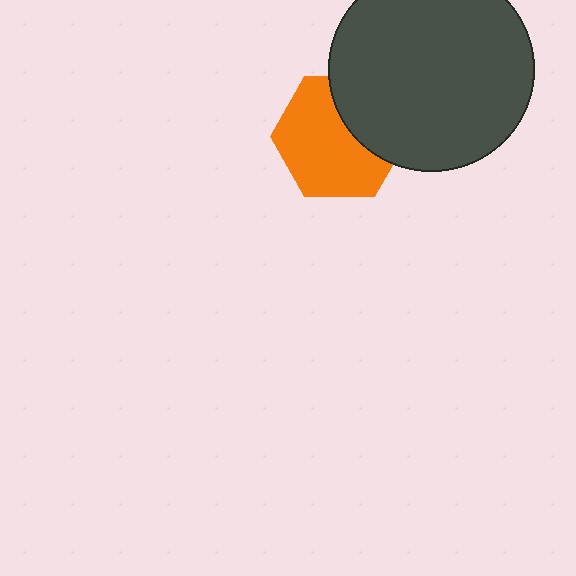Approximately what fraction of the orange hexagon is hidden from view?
Roughly 33% of the orange hexagon is hidden behind the dark gray circle.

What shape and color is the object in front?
The object in front is a dark gray circle.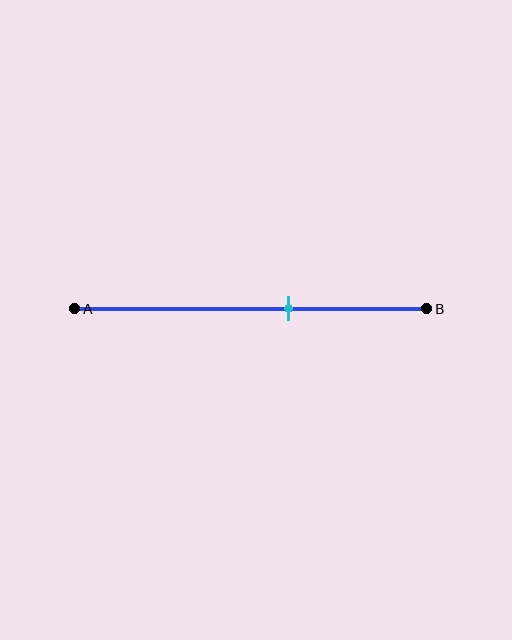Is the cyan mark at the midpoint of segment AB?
No, the mark is at about 60% from A, not at the 50% midpoint.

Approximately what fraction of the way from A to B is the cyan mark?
The cyan mark is approximately 60% of the way from A to B.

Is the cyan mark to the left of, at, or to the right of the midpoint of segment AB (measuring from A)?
The cyan mark is to the right of the midpoint of segment AB.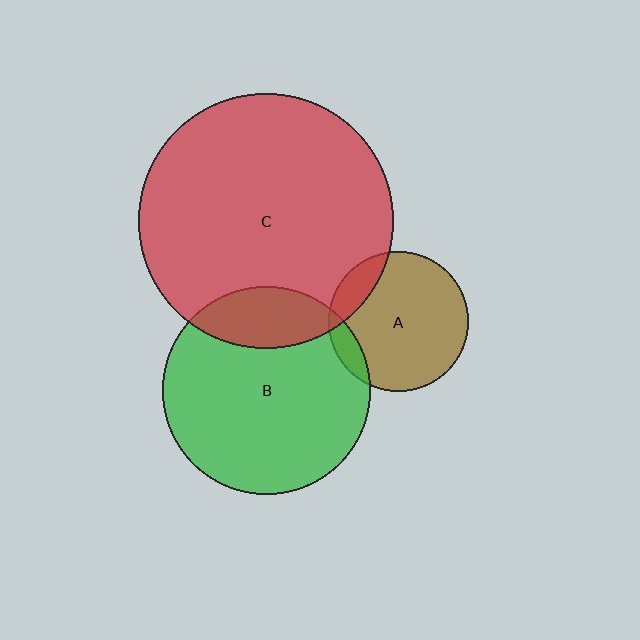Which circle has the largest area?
Circle C (red).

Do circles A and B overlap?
Yes.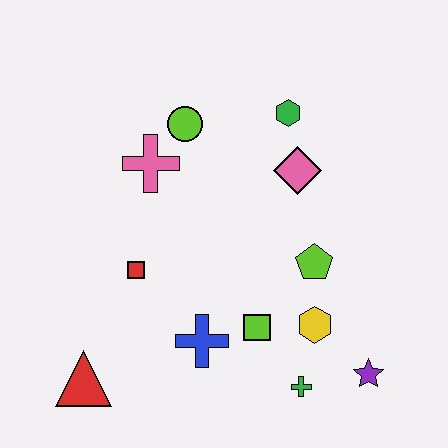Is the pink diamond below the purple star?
No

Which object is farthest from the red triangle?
The green hexagon is farthest from the red triangle.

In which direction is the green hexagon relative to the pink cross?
The green hexagon is to the right of the pink cross.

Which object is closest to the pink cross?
The lime circle is closest to the pink cross.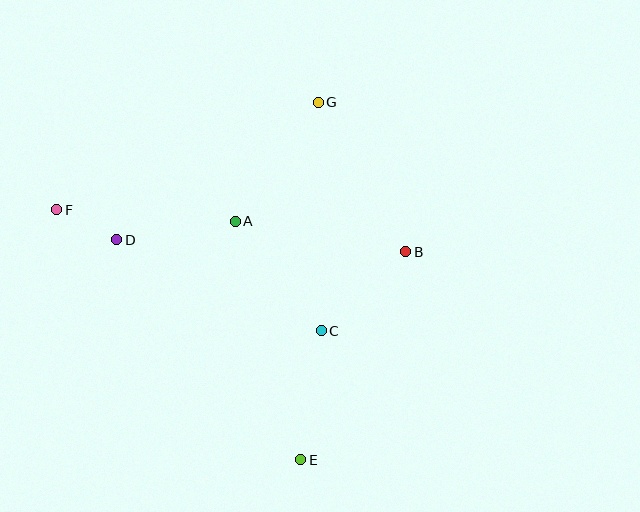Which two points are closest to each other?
Points D and F are closest to each other.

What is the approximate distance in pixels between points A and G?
The distance between A and G is approximately 145 pixels.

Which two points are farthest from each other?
Points E and G are farthest from each other.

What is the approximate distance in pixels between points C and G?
The distance between C and G is approximately 228 pixels.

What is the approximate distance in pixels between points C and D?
The distance between C and D is approximately 224 pixels.